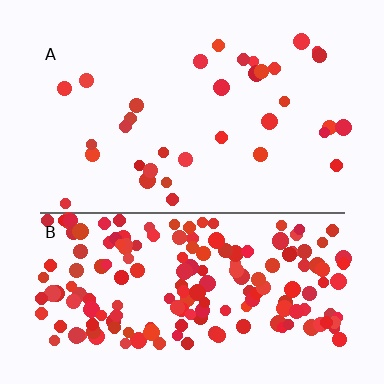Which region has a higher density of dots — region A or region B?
B (the bottom).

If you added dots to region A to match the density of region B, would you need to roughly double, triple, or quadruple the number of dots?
Approximately quadruple.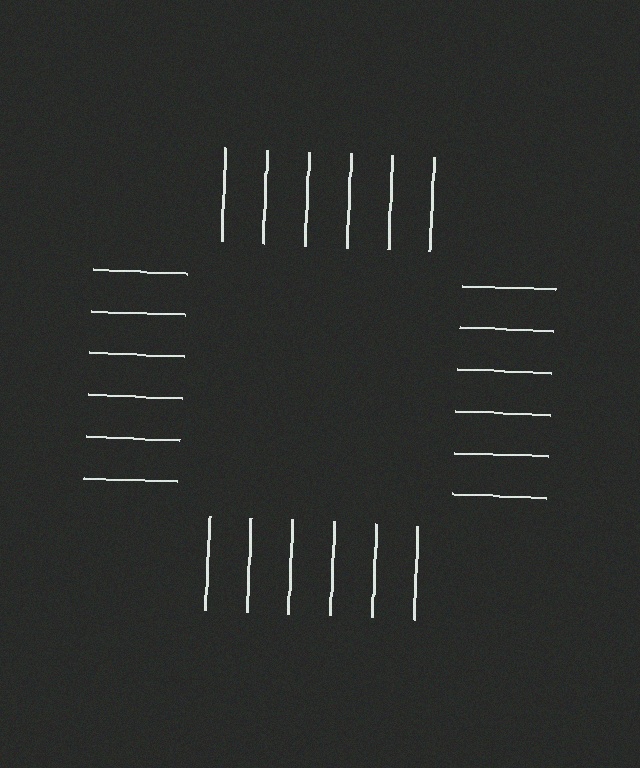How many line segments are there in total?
24 — 6 along each of the 4 edges.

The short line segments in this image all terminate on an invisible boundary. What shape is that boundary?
An illusory square — the line segments terminate on its edges but no continuous stroke is drawn.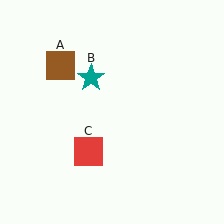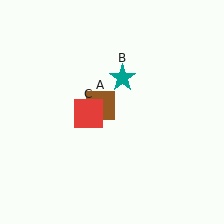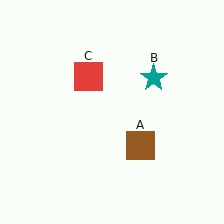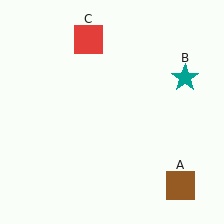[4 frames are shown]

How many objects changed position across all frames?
3 objects changed position: brown square (object A), teal star (object B), red square (object C).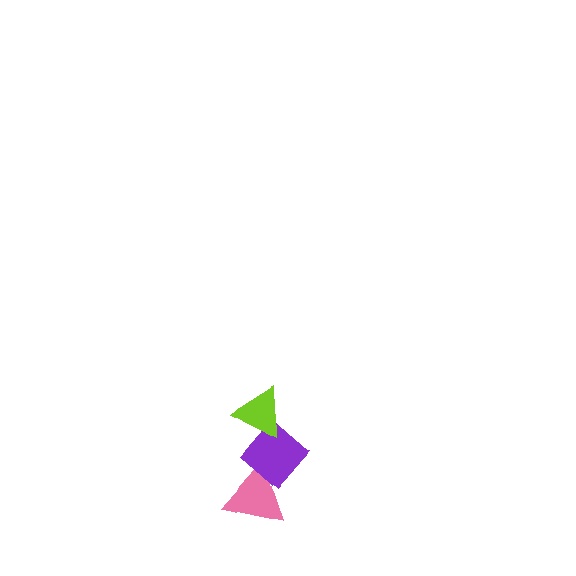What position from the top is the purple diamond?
The purple diamond is 2nd from the top.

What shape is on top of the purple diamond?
The lime triangle is on top of the purple diamond.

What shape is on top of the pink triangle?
The purple diamond is on top of the pink triangle.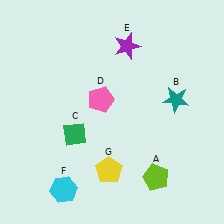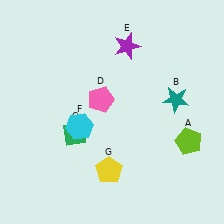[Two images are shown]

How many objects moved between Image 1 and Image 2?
2 objects moved between the two images.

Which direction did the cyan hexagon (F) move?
The cyan hexagon (F) moved up.